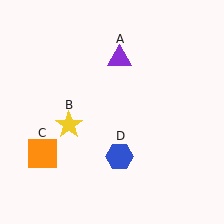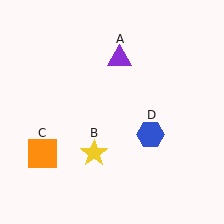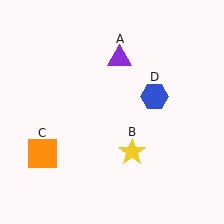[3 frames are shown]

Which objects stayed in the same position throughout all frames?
Purple triangle (object A) and orange square (object C) remained stationary.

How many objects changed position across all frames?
2 objects changed position: yellow star (object B), blue hexagon (object D).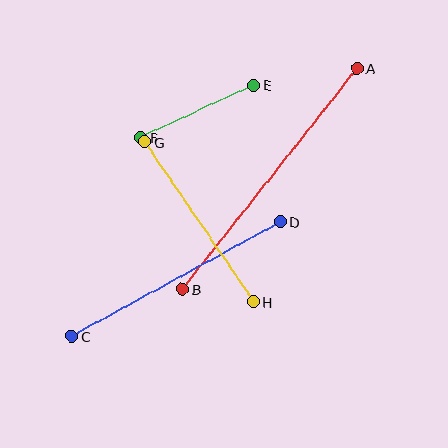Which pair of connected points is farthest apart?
Points A and B are farthest apart.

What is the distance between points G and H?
The distance is approximately 194 pixels.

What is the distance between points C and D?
The distance is approximately 238 pixels.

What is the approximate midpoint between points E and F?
The midpoint is at approximately (197, 111) pixels.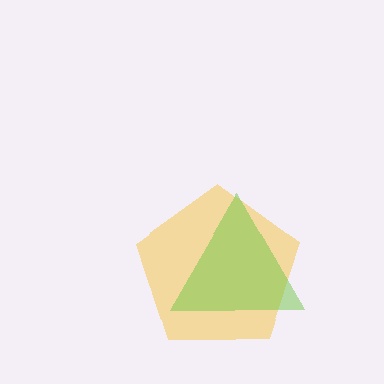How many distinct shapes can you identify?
There are 2 distinct shapes: a yellow pentagon, a lime triangle.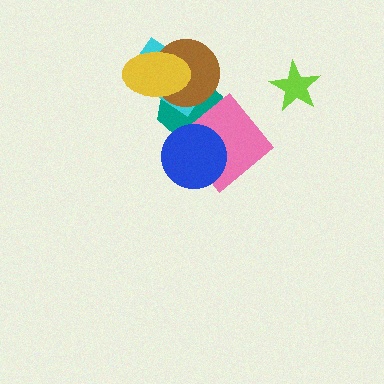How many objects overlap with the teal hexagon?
5 objects overlap with the teal hexagon.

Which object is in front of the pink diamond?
The blue circle is in front of the pink diamond.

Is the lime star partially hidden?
No, no other shape covers it.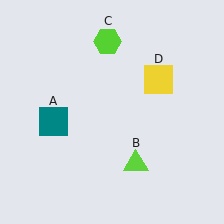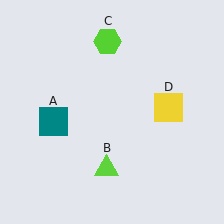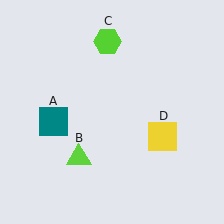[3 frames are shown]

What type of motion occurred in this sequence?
The lime triangle (object B), yellow square (object D) rotated clockwise around the center of the scene.